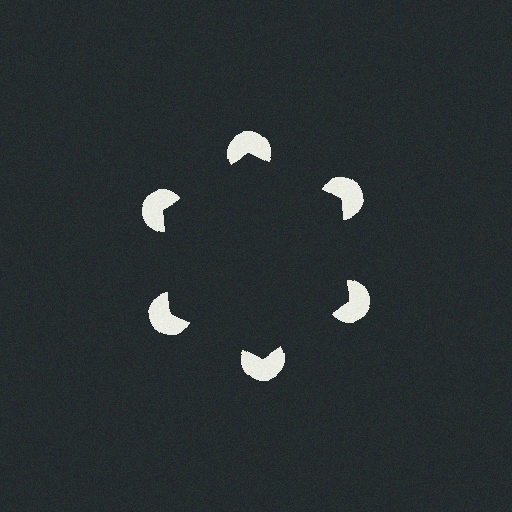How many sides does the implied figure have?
6 sides.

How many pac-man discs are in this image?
There are 6 — one at each vertex of the illusory hexagon.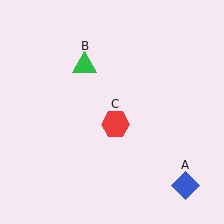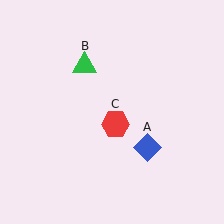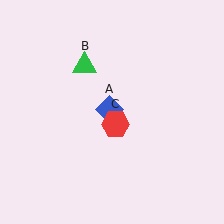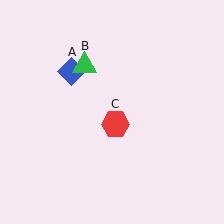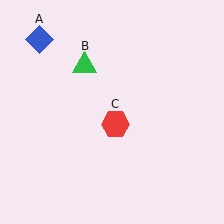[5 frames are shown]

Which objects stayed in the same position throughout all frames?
Green triangle (object B) and red hexagon (object C) remained stationary.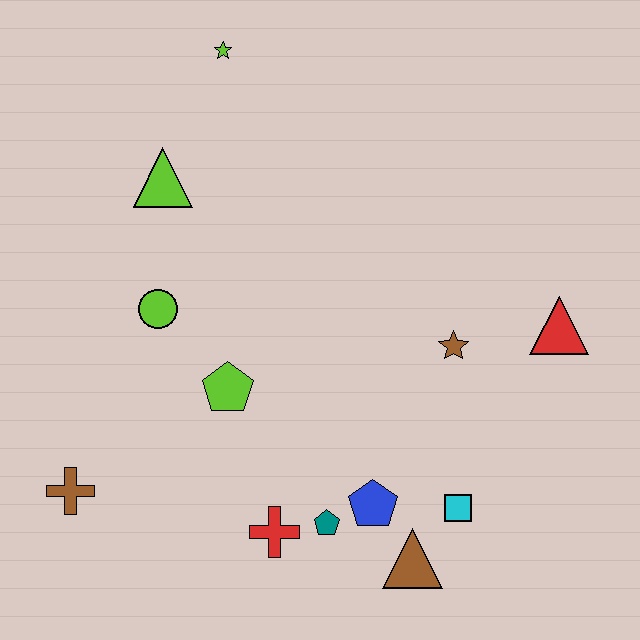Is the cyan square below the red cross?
No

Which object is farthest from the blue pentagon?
The lime star is farthest from the blue pentagon.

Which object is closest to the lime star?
The lime triangle is closest to the lime star.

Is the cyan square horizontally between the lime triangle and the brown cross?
No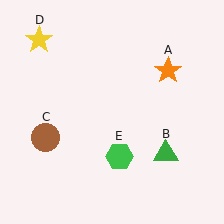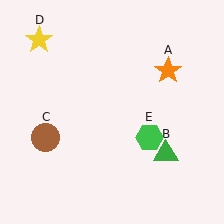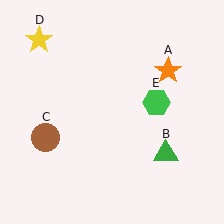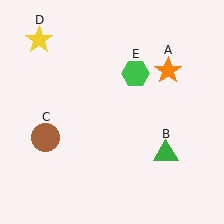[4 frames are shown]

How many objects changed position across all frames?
1 object changed position: green hexagon (object E).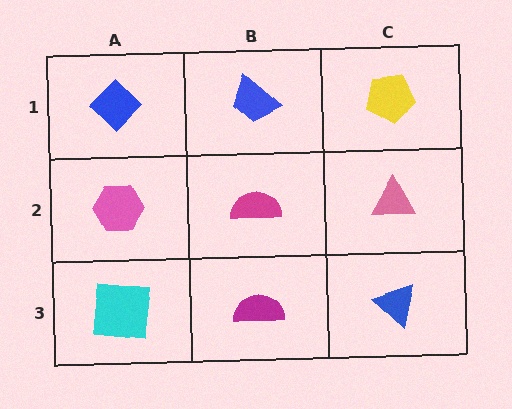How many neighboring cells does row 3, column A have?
2.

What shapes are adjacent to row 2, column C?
A yellow pentagon (row 1, column C), a blue triangle (row 3, column C), a magenta semicircle (row 2, column B).